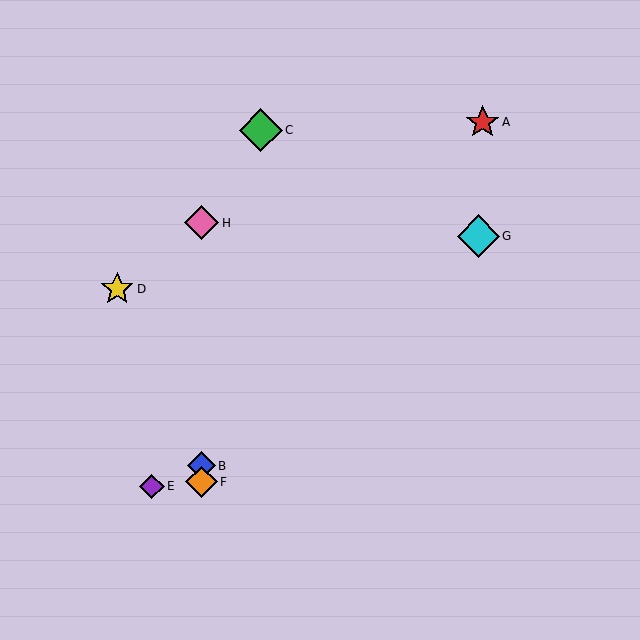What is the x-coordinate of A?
Object A is at x≈483.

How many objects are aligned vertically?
3 objects (B, F, H) are aligned vertically.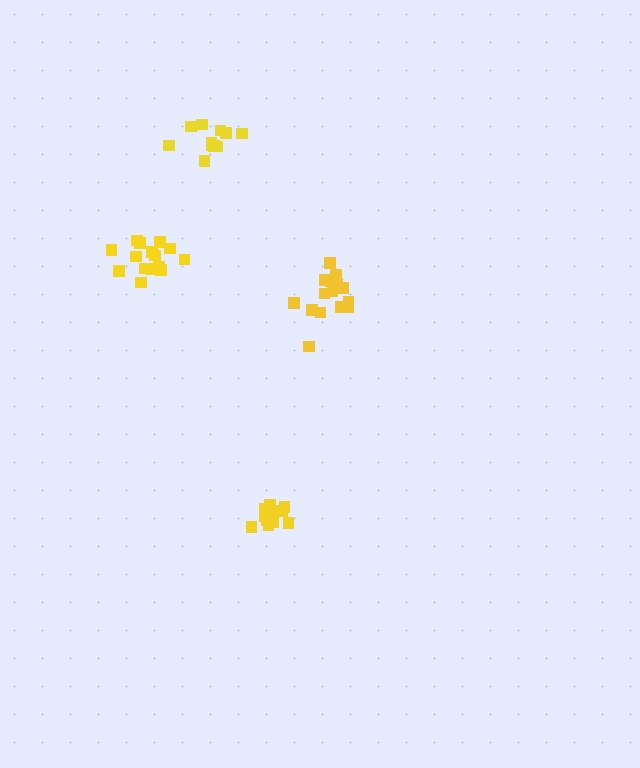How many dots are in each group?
Group 1: 16 dots, Group 2: 11 dots, Group 3: 15 dots, Group 4: 13 dots (55 total).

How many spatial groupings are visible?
There are 4 spatial groupings.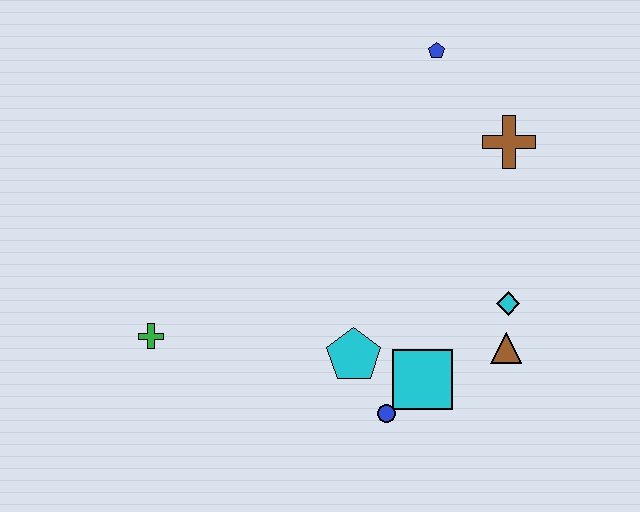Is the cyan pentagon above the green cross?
No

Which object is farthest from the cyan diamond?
The green cross is farthest from the cyan diamond.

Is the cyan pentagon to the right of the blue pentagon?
No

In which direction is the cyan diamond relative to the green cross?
The cyan diamond is to the right of the green cross.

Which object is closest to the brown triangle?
The cyan diamond is closest to the brown triangle.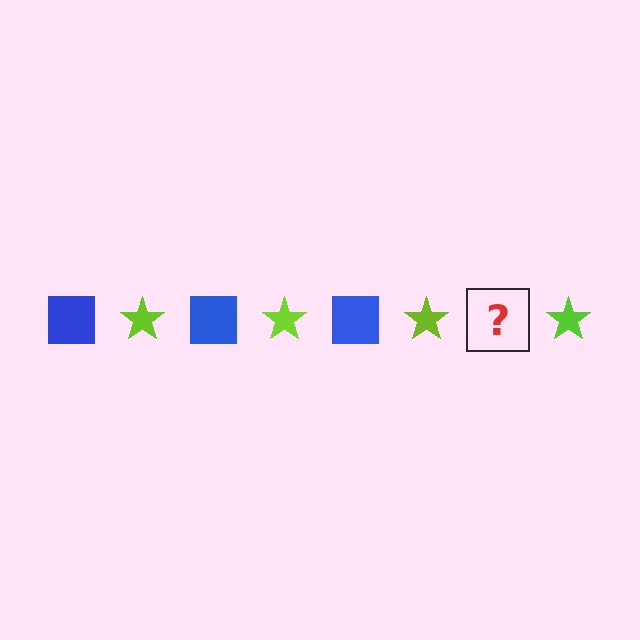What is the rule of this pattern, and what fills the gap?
The rule is that the pattern alternates between blue square and lime star. The gap should be filled with a blue square.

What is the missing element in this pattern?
The missing element is a blue square.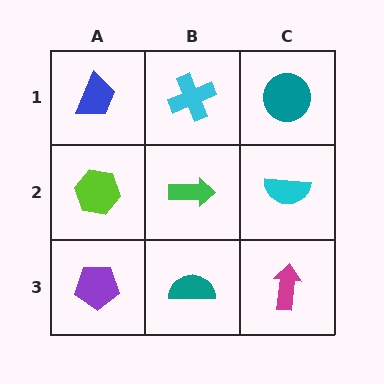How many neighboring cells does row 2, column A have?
3.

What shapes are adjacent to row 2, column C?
A teal circle (row 1, column C), a magenta arrow (row 3, column C), a green arrow (row 2, column B).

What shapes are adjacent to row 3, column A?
A lime hexagon (row 2, column A), a teal semicircle (row 3, column B).